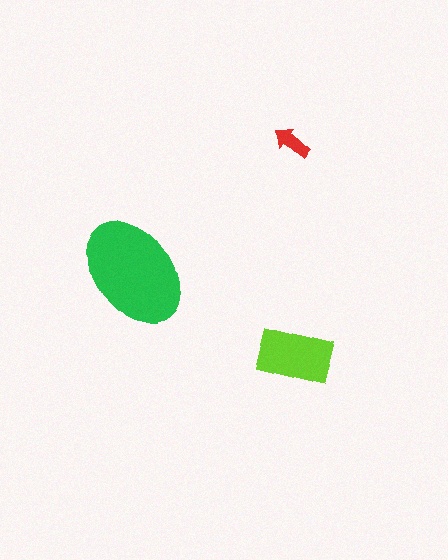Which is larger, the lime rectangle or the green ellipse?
The green ellipse.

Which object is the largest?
The green ellipse.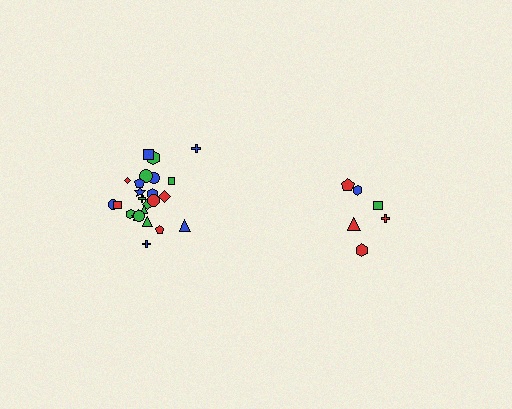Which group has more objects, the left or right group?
The left group.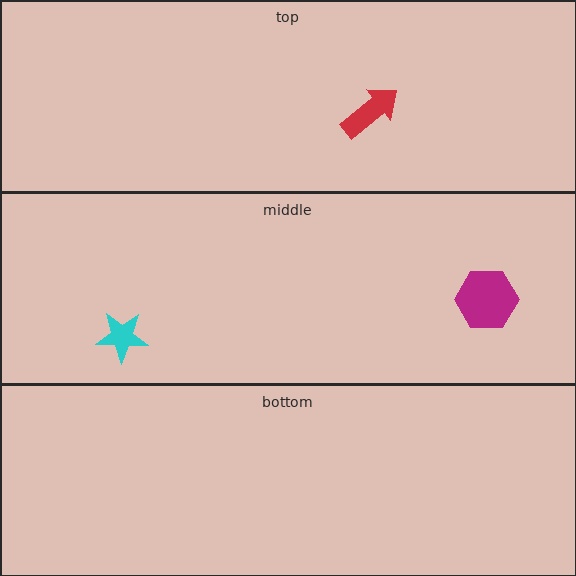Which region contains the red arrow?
The top region.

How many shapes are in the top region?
1.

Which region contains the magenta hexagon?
The middle region.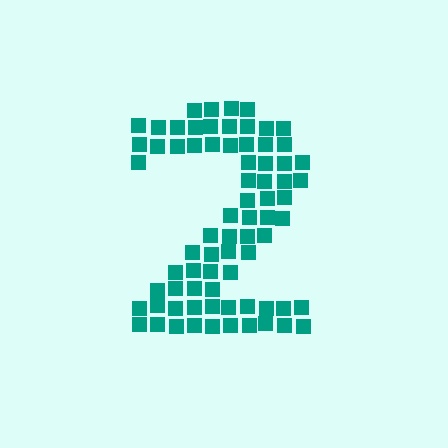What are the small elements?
The small elements are squares.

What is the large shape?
The large shape is the digit 2.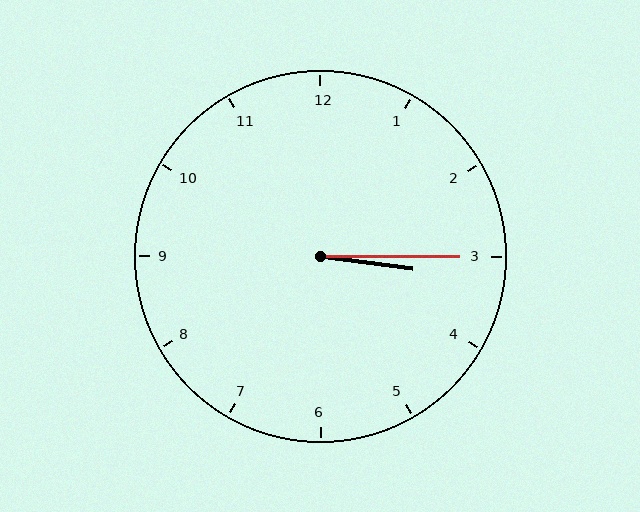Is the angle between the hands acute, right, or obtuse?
It is acute.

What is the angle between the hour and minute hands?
Approximately 8 degrees.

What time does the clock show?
3:15.